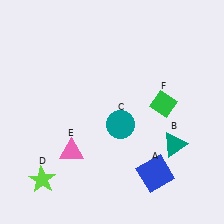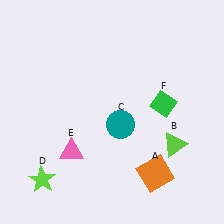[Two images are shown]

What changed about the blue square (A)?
In Image 1, A is blue. In Image 2, it changed to orange.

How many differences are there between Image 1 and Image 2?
There are 2 differences between the two images.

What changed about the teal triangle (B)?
In Image 1, B is teal. In Image 2, it changed to lime.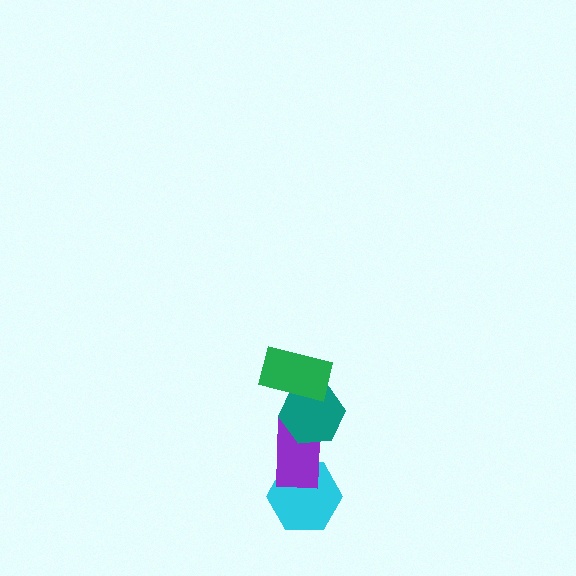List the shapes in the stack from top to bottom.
From top to bottom: the green rectangle, the teal hexagon, the purple rectangle, the cyan hexagon.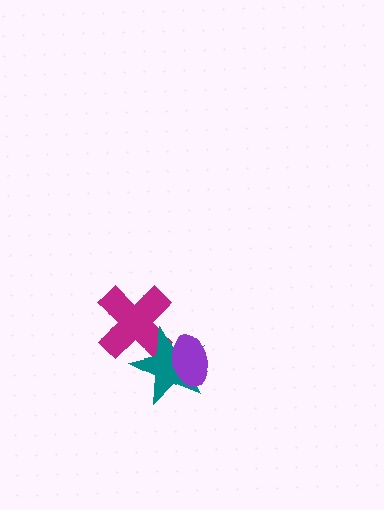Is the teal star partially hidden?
Yes, it is partially covered by another shape.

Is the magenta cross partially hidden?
Yes, it is partially covered by another shape.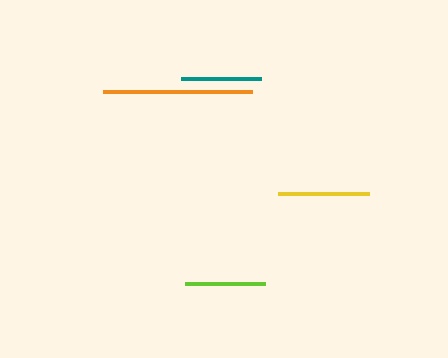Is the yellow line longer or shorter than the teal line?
The yellow line is longer than the teal line.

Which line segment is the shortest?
The lime line is the shortest at approximately 79 pixels.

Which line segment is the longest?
The orange line is the longest at approximately 149 pixels.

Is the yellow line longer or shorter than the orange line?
The orange line is longer than the yellow line.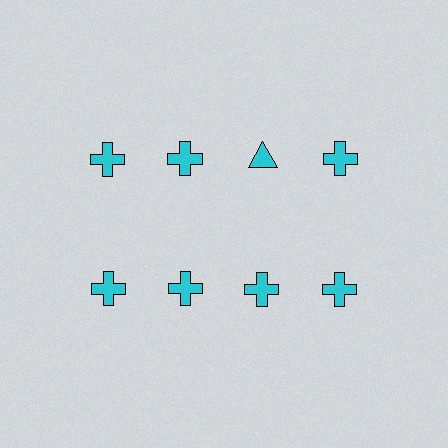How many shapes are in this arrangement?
There are 8 shapes arranged in a grid pattern.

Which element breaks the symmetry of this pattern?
The cyan triangle in the top row, center column breaks the symmetry. All other shapes are cyan crosses.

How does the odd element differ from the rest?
It has a different shape: triangle instead of cross.